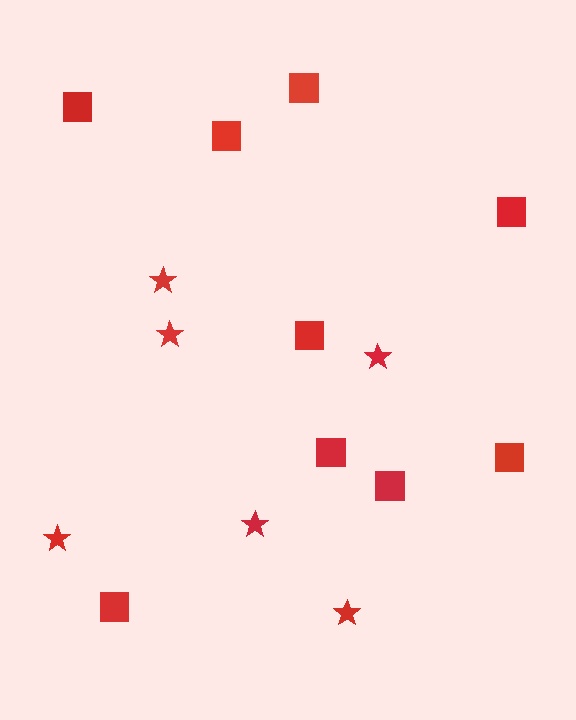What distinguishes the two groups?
There are 2 groups: one group of stars (6) and one group of squares (9).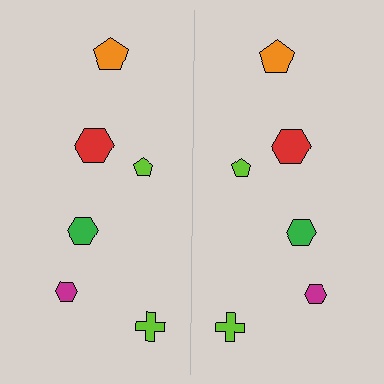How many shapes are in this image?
There are 12 shapes in this image.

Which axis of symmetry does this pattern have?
The pattern has a vertical axis of symmetry running through the center of the image.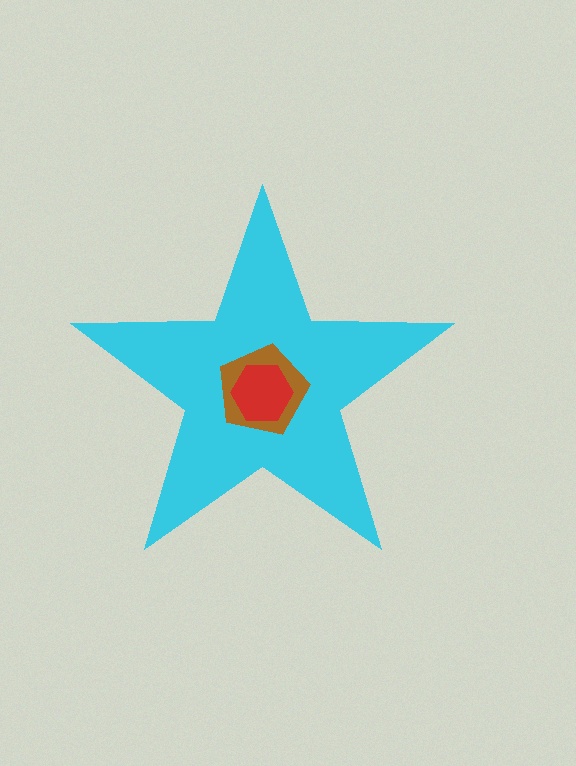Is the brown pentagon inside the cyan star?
Yes.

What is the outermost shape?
The cyan star.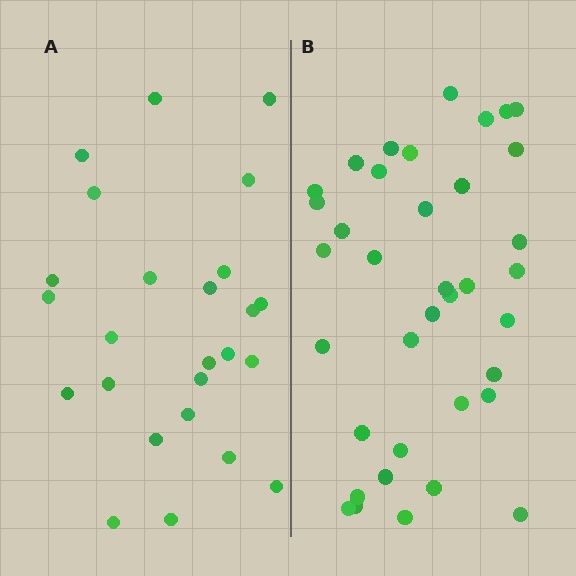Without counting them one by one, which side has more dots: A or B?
Region B (the right region) has more dots.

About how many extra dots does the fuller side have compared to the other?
Region B has roughly 12 or so more dots than region A.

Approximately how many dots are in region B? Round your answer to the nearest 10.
About 40 dots. (The exact count is 37, which rounds to 40.)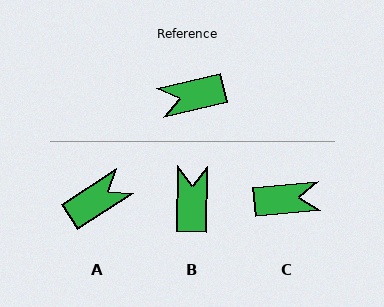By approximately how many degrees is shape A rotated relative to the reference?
Approximately 160 degrees clockwise.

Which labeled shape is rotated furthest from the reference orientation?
C, about 172 degrees away.